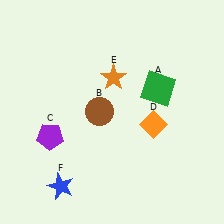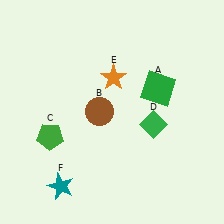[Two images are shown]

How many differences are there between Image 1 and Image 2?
There are 3 differences between the two images.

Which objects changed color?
C changed from purple to green. D changed from orange to green. F changed from blue to teal.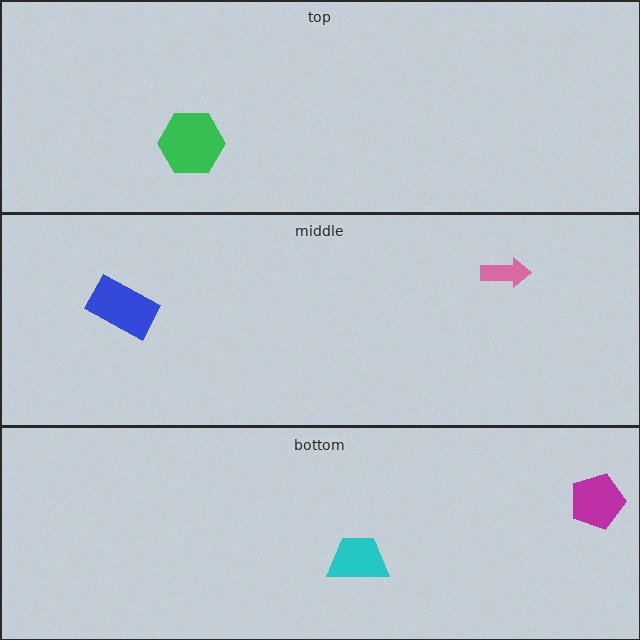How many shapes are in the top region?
1.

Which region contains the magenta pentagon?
The bottom region.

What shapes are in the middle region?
The blue rectangle, the pink arrow.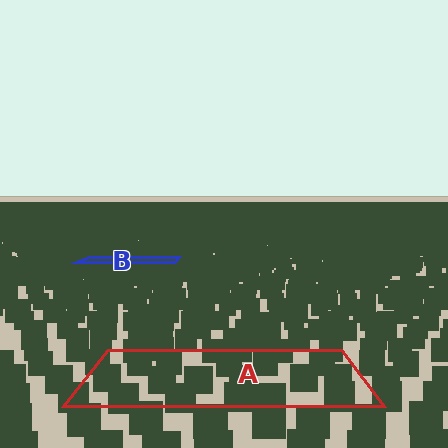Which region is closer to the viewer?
Region A is closer. The texture elements there are larger and more spread out.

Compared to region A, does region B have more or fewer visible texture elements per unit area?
Region B has more texture elements per unit area — they are packed more densely because it is farther away.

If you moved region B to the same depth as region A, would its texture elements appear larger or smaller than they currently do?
They would appear larger. At a closer depth, the same texture elements are projected at a bigger on-screen size.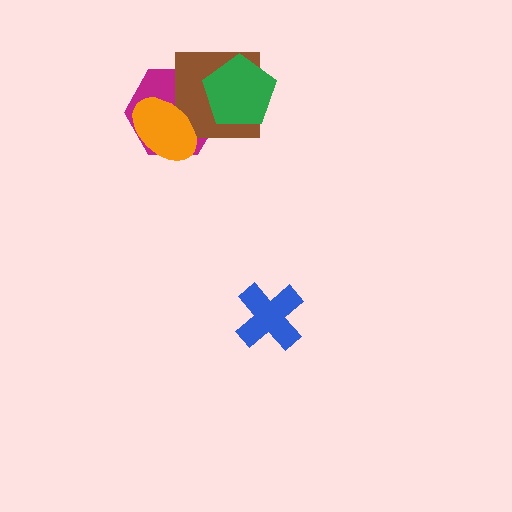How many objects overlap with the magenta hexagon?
3 objects overlap with the magenta hexagon.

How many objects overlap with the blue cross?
0 objects overlap with the blue cross.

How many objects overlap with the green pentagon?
2 objects overlap with the green pentagon.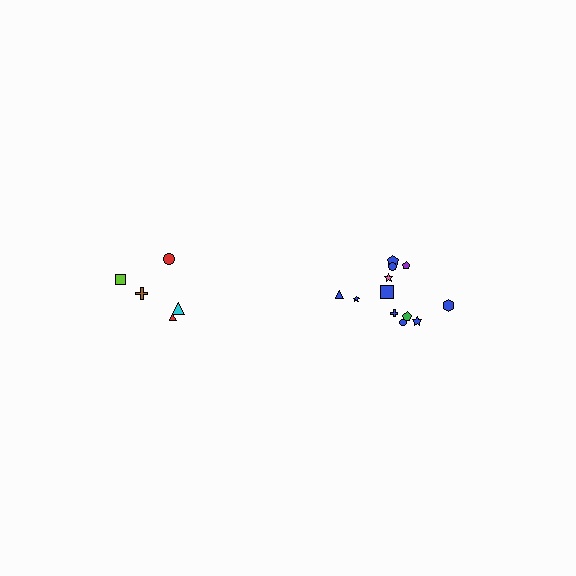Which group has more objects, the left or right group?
The right group.